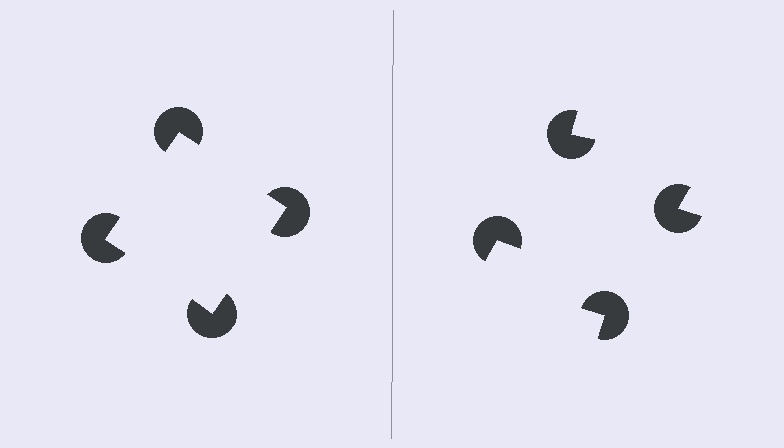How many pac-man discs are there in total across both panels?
8 — 4 on each side.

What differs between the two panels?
The pac-man discs are positioned identically on both sides; only the wedge orientations differ. On the left they align to a square; on the right they are misaligned.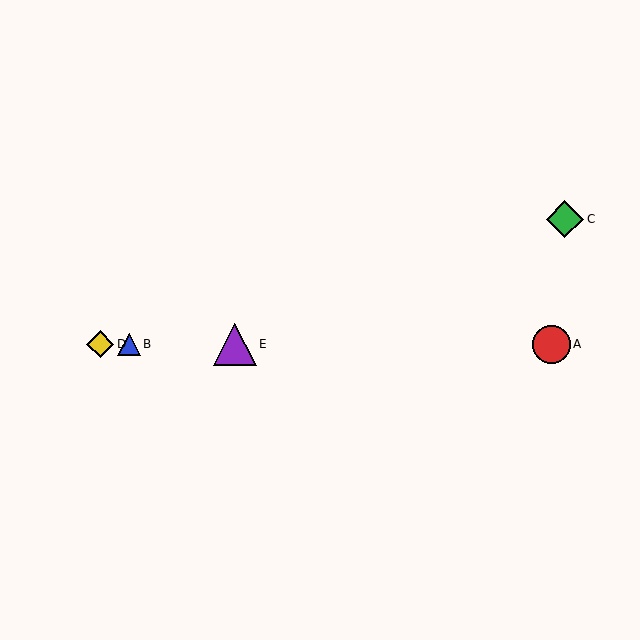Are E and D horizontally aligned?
Yes, both are at y≈344.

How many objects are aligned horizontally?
4 objects (A, B, D, E) are aligned horizontally.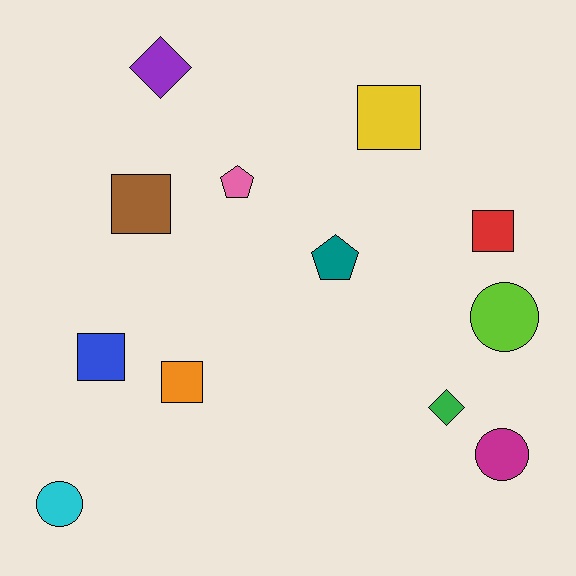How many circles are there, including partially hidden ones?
There are 3 circles.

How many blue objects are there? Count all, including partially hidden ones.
There is 1 blue object.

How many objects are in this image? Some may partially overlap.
There are 12 objects.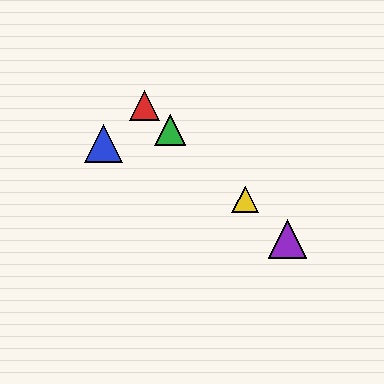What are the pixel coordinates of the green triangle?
The green triangle is at (170, 130).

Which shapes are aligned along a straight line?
The red triangle, the green triangle, the yellow triangle, the purple triangle are aligned along a straight line.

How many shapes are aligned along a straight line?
4 shapes (the red triangle, the green triangle, the yellow triangle, the purple triangle) are aligned along a straight line.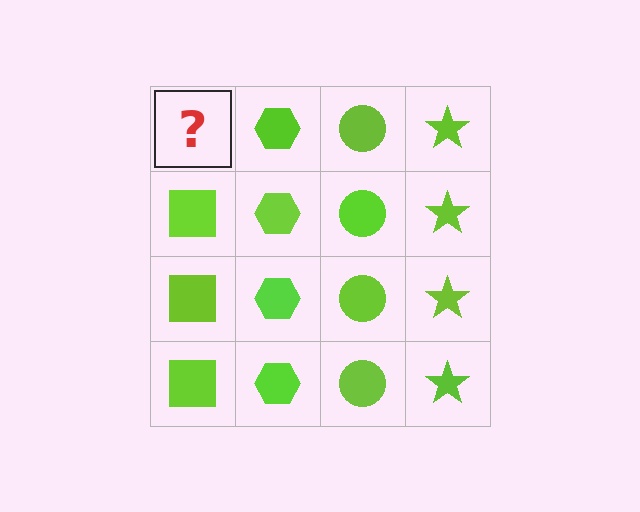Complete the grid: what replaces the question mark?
The question mark should be replaced with a lime square.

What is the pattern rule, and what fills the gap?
The rule is that each column has a consistent shape. The gap should be filled with a lime square.